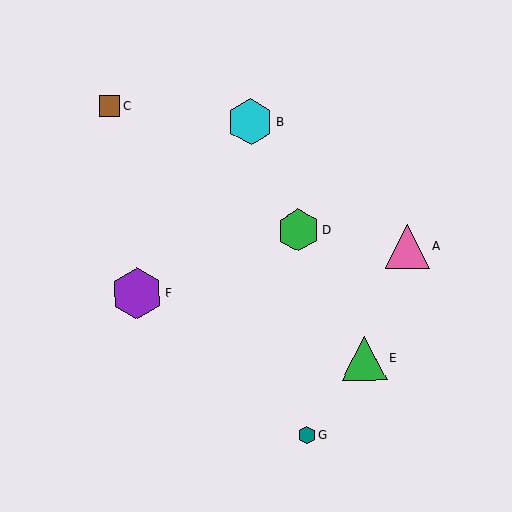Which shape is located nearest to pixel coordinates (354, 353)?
The green triangle (labeled E) at (364, 358) is nearest to that location.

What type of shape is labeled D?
Shape D is a green hexagon.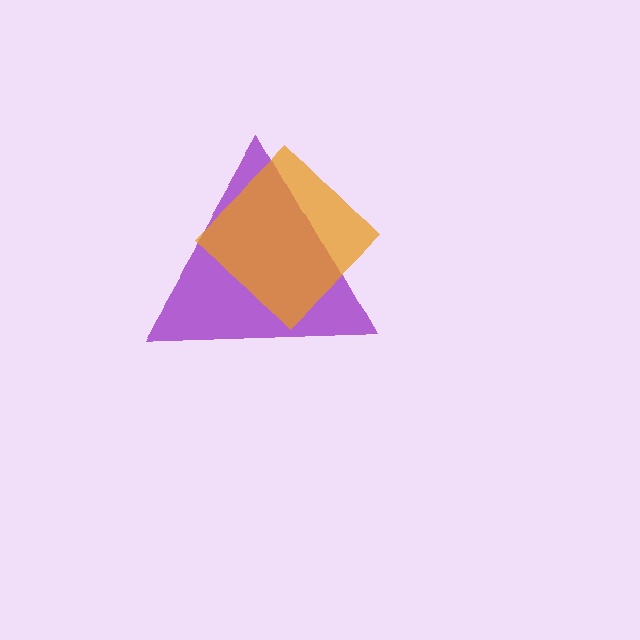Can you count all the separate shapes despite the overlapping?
Yes, there are 2 separate shapes.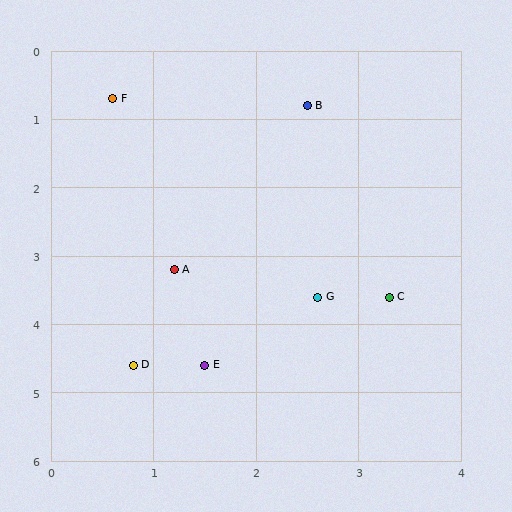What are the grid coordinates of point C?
Point C is at approximately (3.3, 3.6).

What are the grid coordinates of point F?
Point F is at approximately (0.6, 0.7).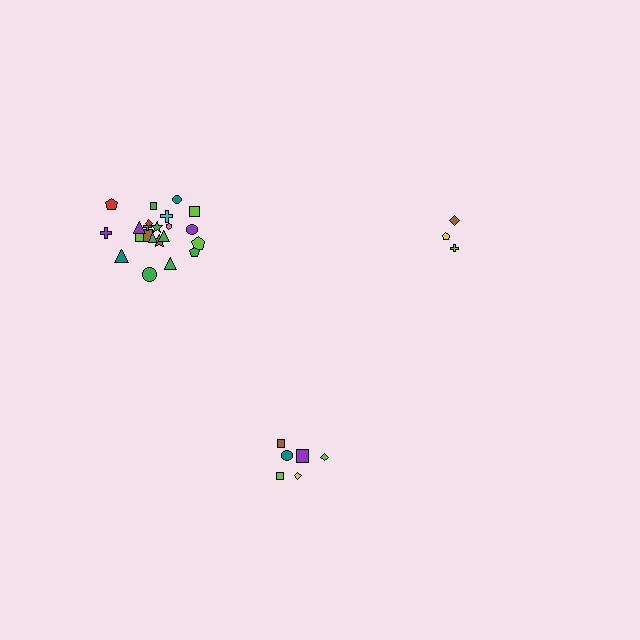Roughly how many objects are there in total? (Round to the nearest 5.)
Roughly 30 objects in total.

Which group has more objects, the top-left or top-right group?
The top-left group.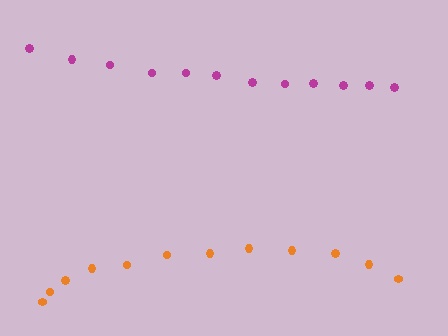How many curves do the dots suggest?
There are 2 distinct paths.